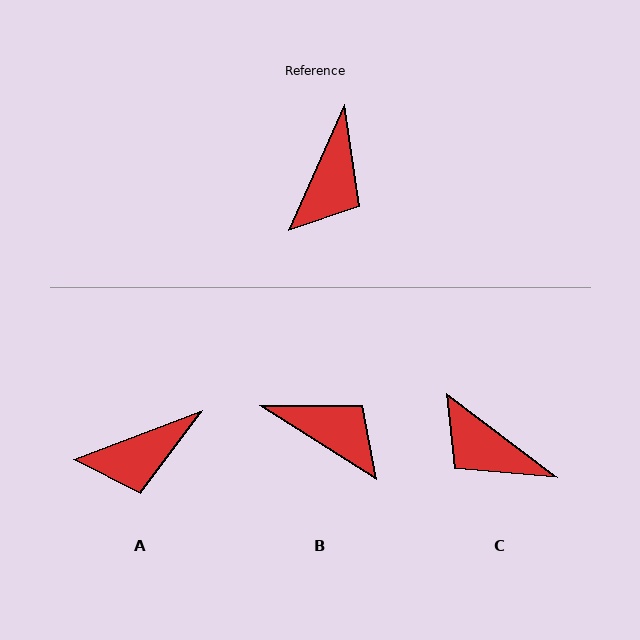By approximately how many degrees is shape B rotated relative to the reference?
Approximately 82 degrees counter-clockwise.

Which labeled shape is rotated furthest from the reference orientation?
C, about 103 degrees away.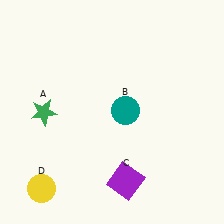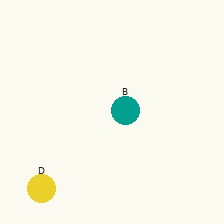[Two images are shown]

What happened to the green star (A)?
The green star (A) was removed in Image 2. It was in the bottom-left area of Image 1.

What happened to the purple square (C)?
The purple square (C) was removed in Image 2. It was in the bottom-right area of Image 1.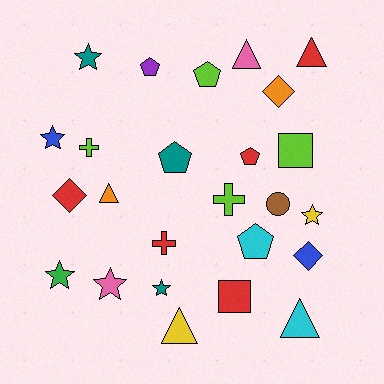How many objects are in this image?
There are 25 objects.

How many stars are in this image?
There are 6 stars.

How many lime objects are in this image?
There are 4 lime objects.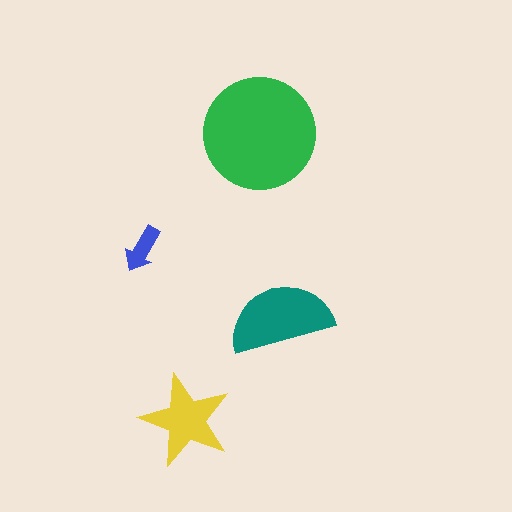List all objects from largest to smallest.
The green circle, the teal semicircle, the yellow star, the blue arrow.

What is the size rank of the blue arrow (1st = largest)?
4th.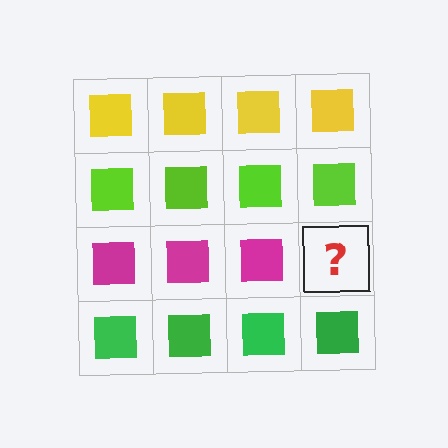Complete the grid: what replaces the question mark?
The question mark should be replaced with a magenta square.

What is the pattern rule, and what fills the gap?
The rule is that each row has a consistent color. The gap should be filled with a magenta square.